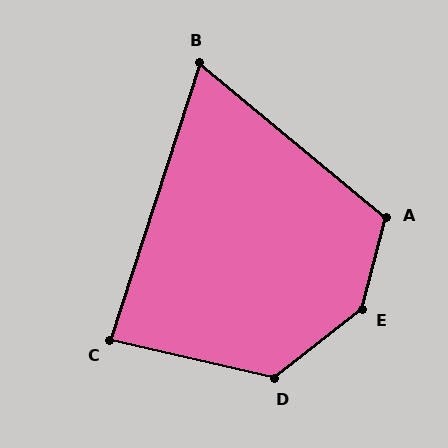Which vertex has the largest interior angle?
E, at approximately 143 degrees.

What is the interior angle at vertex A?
Approximately 115 degrees (obtuse).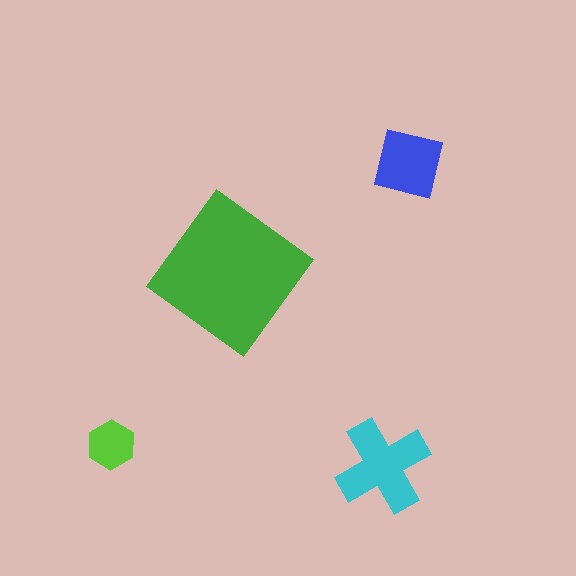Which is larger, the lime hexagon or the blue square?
The blue square.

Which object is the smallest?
The lime hexagon.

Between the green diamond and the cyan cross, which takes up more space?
The green diamond.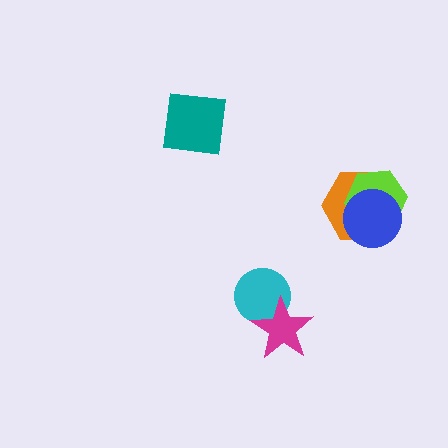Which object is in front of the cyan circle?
The magenta star is in front of the cyan circle.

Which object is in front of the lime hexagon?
The blue circle is in front of the lime hexagon.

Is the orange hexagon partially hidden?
Yes, it is partially covered by another shape.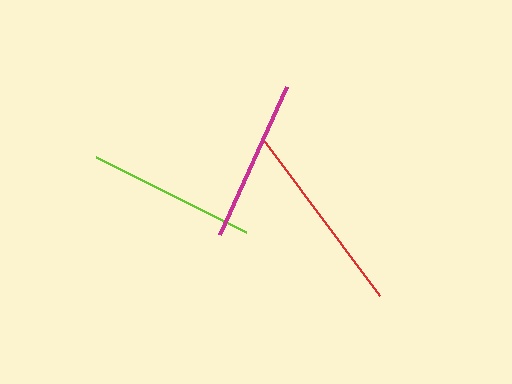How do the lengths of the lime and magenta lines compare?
The lime and magenta lines are approximately the same length.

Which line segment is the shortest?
The magenta line is the shortest at approximately 162 pixels.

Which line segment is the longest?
The red line is the longest at approximately 195 pixels.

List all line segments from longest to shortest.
From longest to shortest: red, lime, magenta.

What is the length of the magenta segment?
The magenta segment is approximately 162 pixels long.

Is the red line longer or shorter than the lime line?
The red line is longer than the lime line.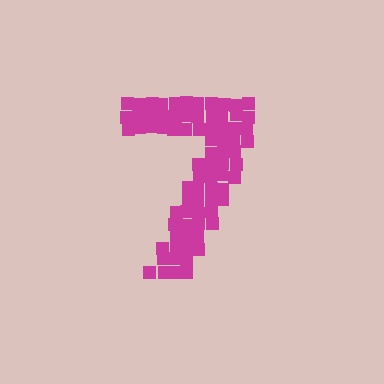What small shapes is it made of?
It is made of small squares.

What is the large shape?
The large shape is the digit 7.